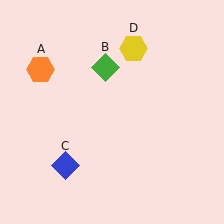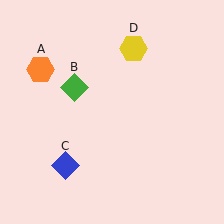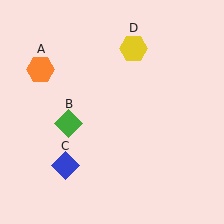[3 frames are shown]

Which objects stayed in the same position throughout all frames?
Orange hexagon (object A) and blue diamond (object C) and yellow hexagon (object D) remained stationary.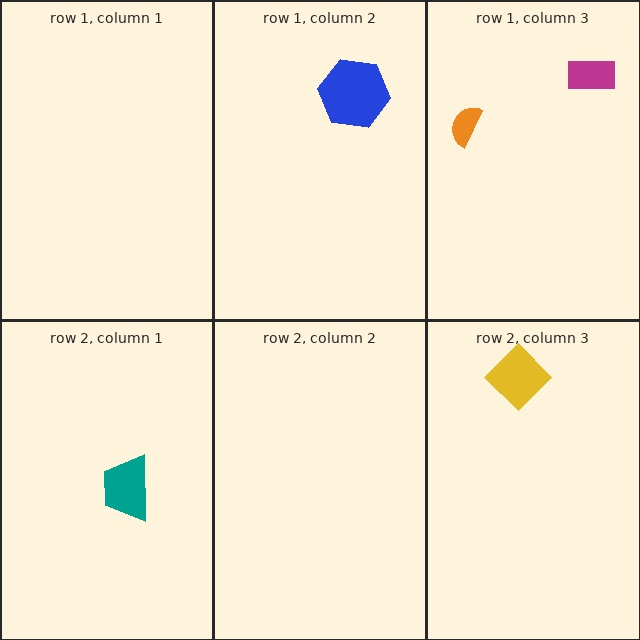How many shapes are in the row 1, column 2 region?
1.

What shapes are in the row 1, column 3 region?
The magenta rectangle, the orange semicircle.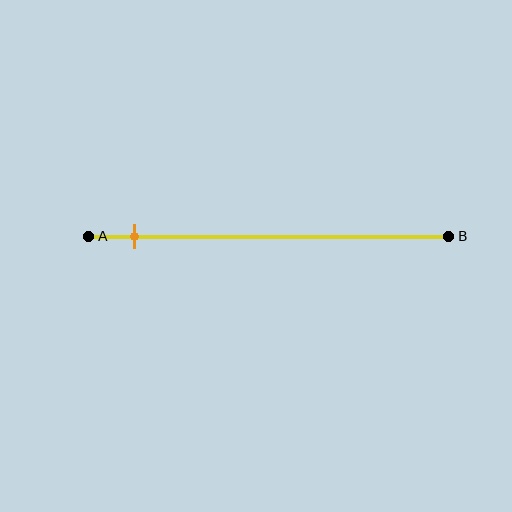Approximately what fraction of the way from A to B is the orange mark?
The orange mark is approximately 15% of the way from A to B.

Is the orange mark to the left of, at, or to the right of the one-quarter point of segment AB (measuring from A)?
The orange mark is to the left of the one-quarter point of segment AB.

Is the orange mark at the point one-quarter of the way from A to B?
No, the mark is at about 15% from A, not at the 25% one-quarter point.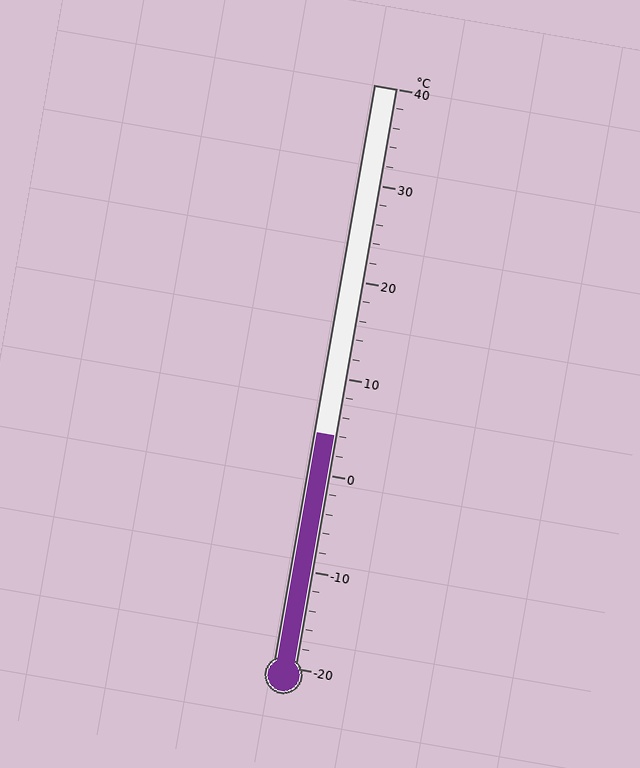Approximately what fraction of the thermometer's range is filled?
The thermometer is filled to approximately 40% of its range.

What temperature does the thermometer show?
The thermometer shows approximately 4°C.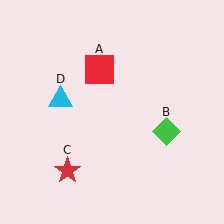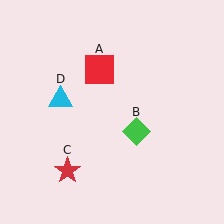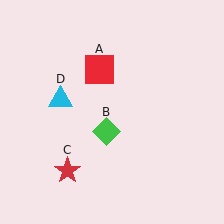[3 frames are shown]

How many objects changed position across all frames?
1 object changed position: green diamond (object B).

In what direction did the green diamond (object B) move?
The green diamond (object B) moved left.